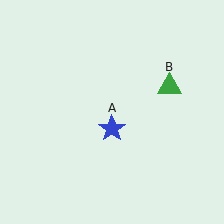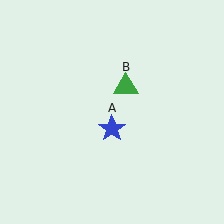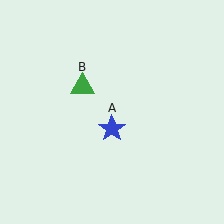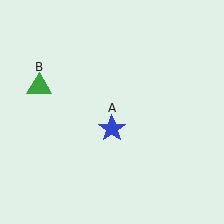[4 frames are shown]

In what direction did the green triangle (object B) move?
The green triangle (object B) moved left.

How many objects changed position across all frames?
1 object changed position: green triangle (object B).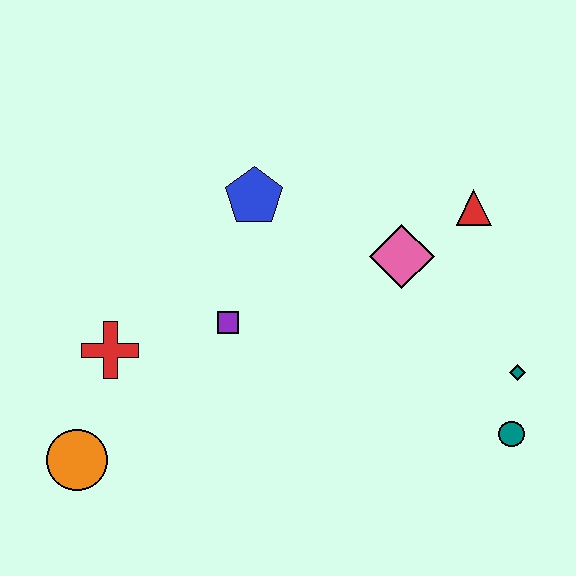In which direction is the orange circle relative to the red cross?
The orange circle is below the red cross.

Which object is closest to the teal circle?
The teal diamond is closest to the teal circle.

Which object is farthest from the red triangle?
The orange circle is farthest from the red triangle.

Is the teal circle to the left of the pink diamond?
No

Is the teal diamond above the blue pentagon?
No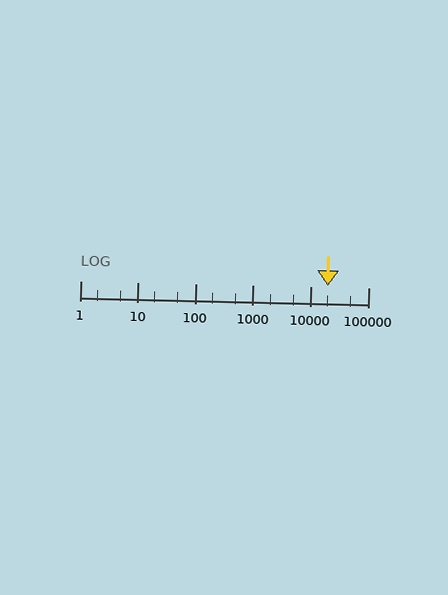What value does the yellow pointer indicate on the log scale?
The pointer indicates approximately 20000.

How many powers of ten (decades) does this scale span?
The scale spans 5 decades, from 1 to 100000.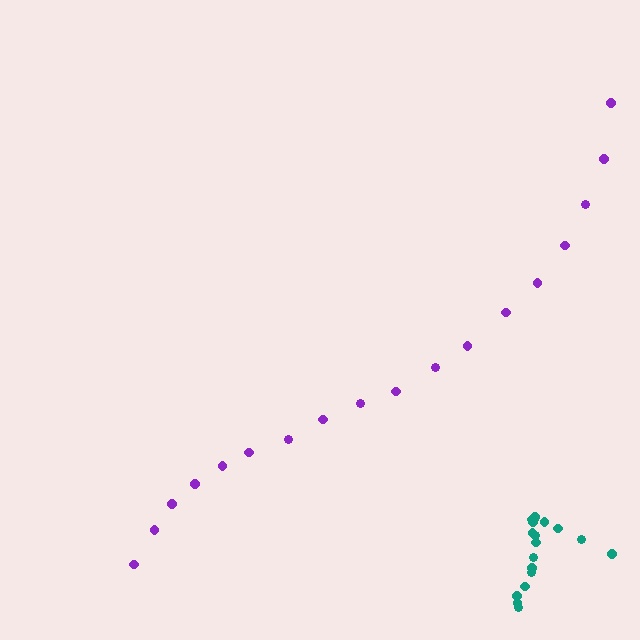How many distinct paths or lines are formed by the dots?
There are 2 distinct paths.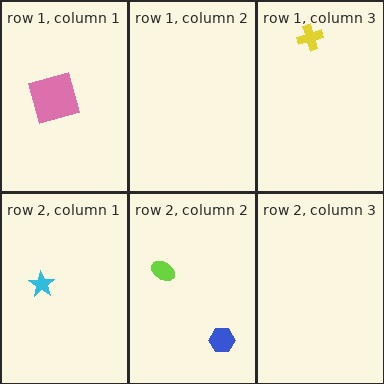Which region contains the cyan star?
The row 2, column 1 region.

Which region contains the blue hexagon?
The row 2, column 2 region.